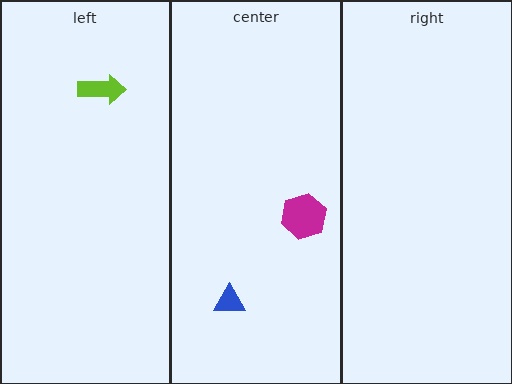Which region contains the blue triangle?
The center region.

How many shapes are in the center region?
2.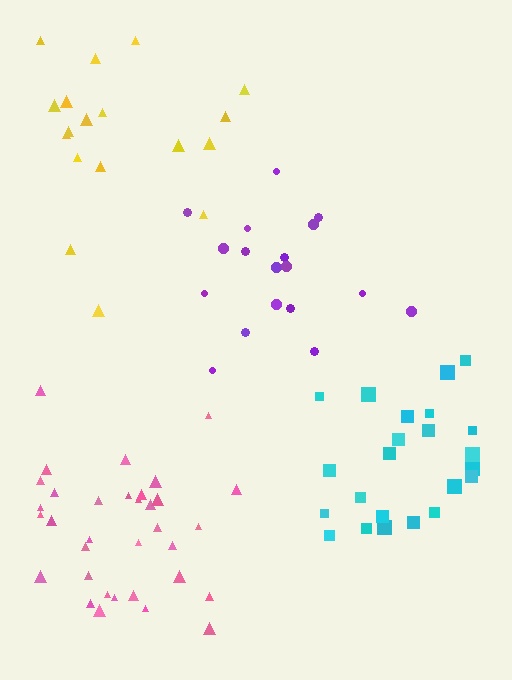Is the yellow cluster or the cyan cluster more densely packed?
Cyan.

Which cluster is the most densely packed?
Pink.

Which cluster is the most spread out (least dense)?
Yellow.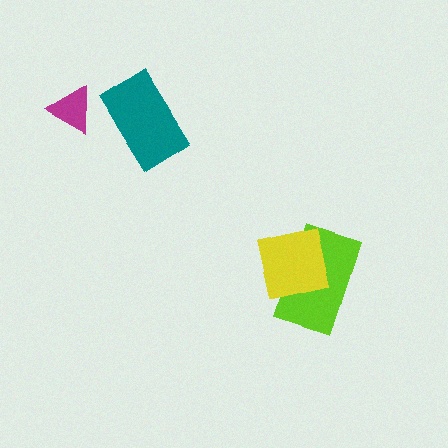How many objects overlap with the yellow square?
1 object overlaps with the yellow square.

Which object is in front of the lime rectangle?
The yellow square is in front of the lime rectangle.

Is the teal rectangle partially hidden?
No, no other shape covers it.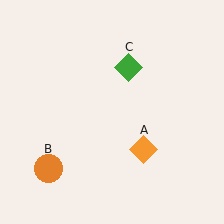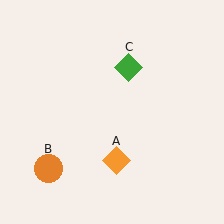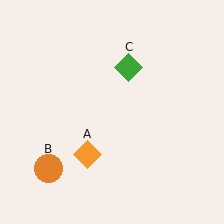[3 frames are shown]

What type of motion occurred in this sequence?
The orange diamond (object A) rotated clockwise around the center of the scene.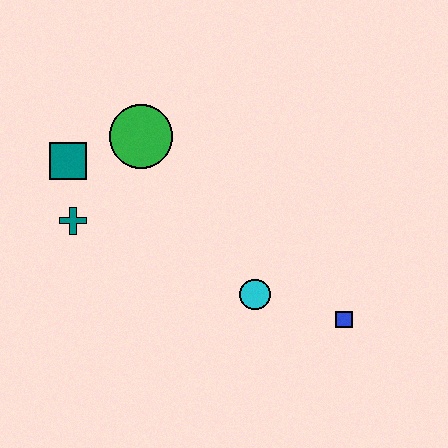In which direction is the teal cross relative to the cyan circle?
The teal cross is to the left of the cyan circle.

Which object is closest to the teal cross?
The teal square is closest to the teal cross.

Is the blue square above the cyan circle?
No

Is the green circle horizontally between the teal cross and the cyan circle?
Yes